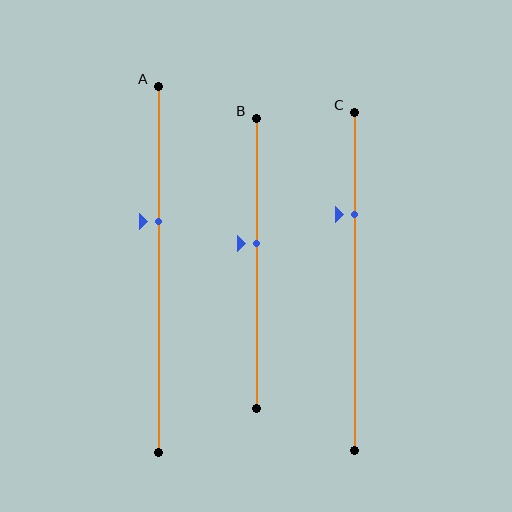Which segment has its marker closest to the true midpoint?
Segment B has its marker closest to the true midpoint.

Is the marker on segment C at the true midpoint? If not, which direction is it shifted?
No, the marker on segment C is shifted upward by about 20% of the segment length.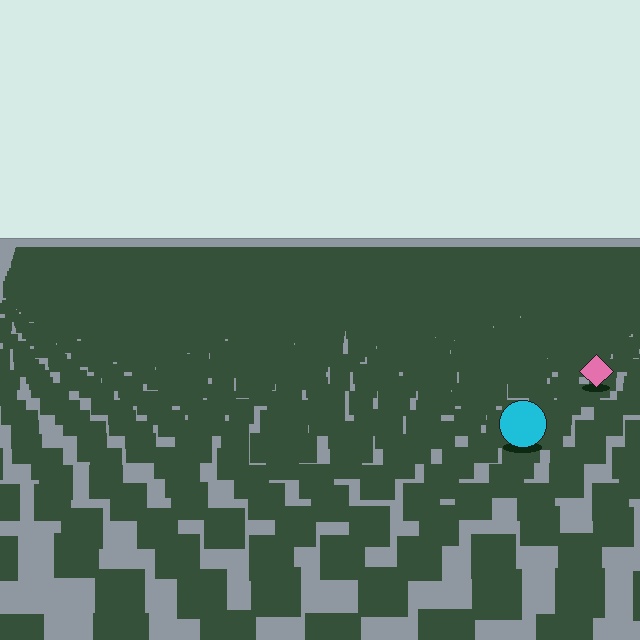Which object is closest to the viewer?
The cyan circle is closest. The texture marks near it are larger and more spread out.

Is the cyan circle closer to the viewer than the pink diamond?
Yes. The cyan circle is closer — you can tell from the texture gradient: the ground texture is coarser near it.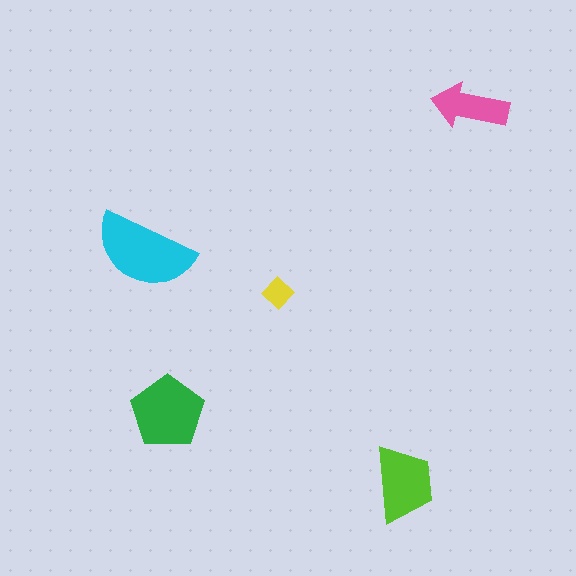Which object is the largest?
The cyan semicircle.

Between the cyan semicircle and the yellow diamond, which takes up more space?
The cyan semicircle.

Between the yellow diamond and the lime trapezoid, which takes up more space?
The lime trapezoid.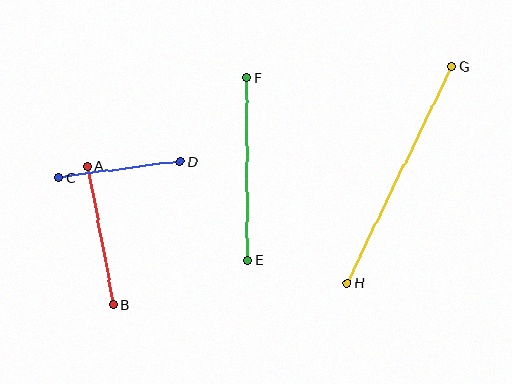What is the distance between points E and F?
The distance is approximately 183 pixels.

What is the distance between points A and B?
The distance is approximately 140 pixels.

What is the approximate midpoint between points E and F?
The midpoint is at approximately (247, 169) pixels.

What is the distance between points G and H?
The distance is approximately 241 pixels.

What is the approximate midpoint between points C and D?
The midpoint is at approximately (120, 169) pixels.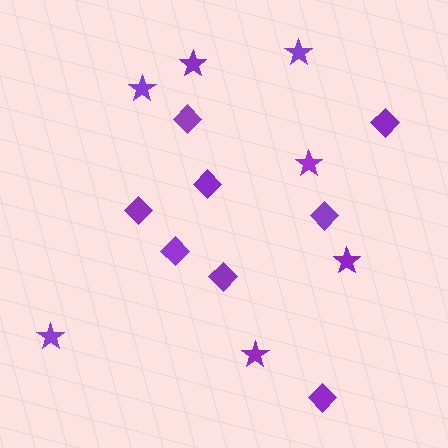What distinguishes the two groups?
There are 2 groups: one group of diamonds (8) and one group of stars (7).